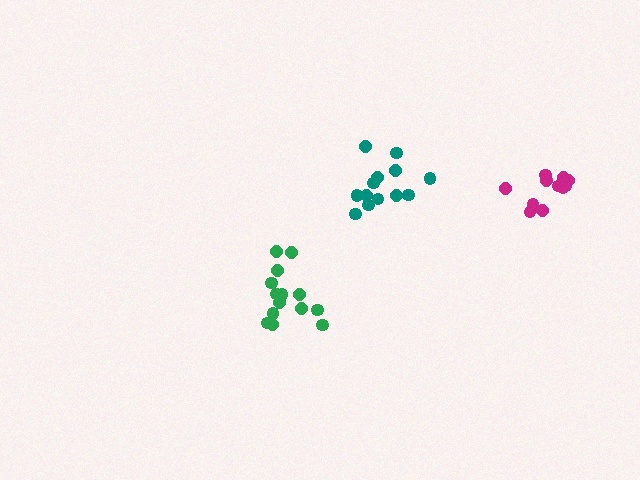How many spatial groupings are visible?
There are 3 spatial groupings.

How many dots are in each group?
Group 1: 11 dots, Group 2: 14 dots, Group 3: 13 dots (38 total).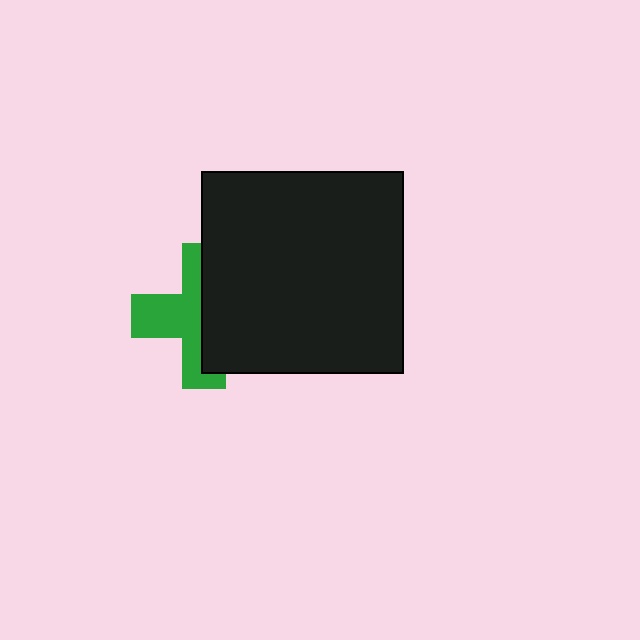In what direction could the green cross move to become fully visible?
The green cross could move left. That would shift it out from behind the black square entirely.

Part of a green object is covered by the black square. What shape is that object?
It is a cross.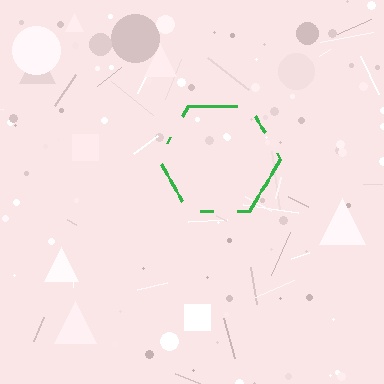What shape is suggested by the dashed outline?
The dashed outline suggests a hexagon.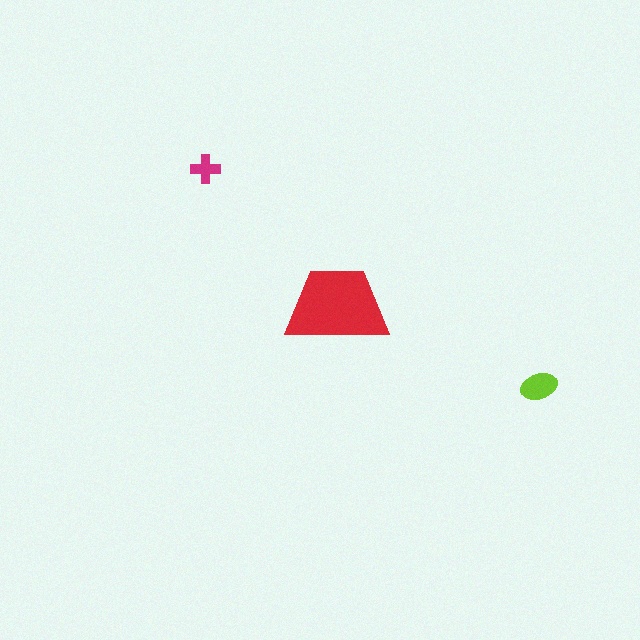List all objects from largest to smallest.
The red trapezoid, the lime ellipse, the magenta cross.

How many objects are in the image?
There are 3 objects in the image.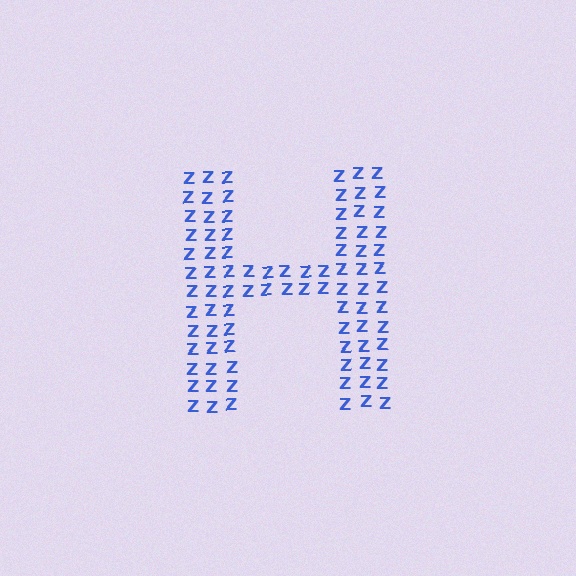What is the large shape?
The large shape is the letter H.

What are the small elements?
The small elements are letter Z's.